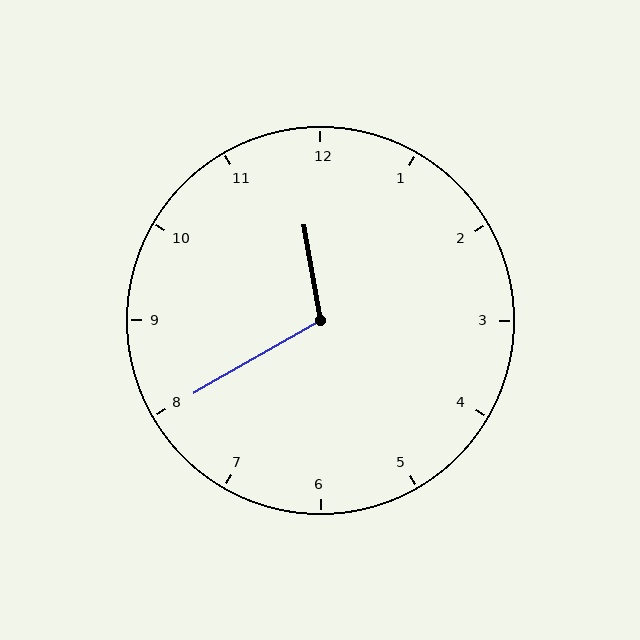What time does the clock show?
11:40.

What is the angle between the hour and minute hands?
Approximately 110 degrees.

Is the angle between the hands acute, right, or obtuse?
It is obtuse.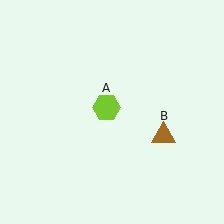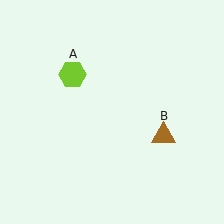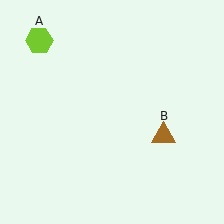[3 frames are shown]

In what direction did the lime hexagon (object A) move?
The lime hexagon (object A) moved up and to the left.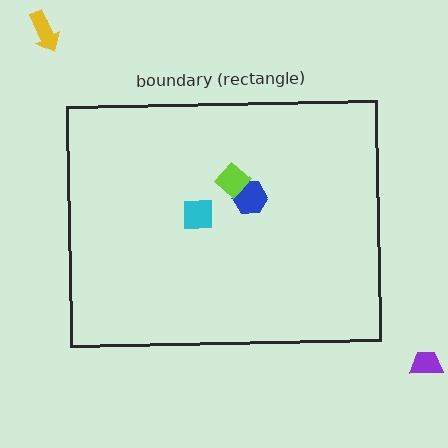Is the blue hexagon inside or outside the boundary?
Inside.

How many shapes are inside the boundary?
3 inside, 2 outside.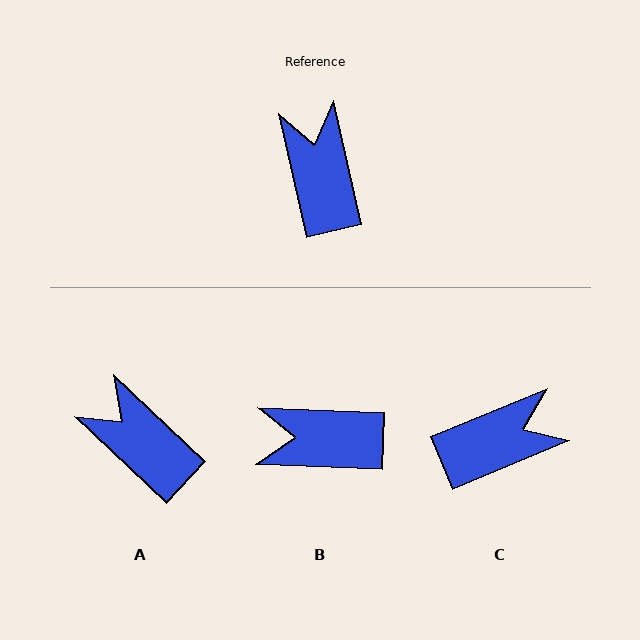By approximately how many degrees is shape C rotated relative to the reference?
Approximately 80 degrees clockwise.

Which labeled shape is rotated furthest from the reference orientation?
C, about 80 degrees away.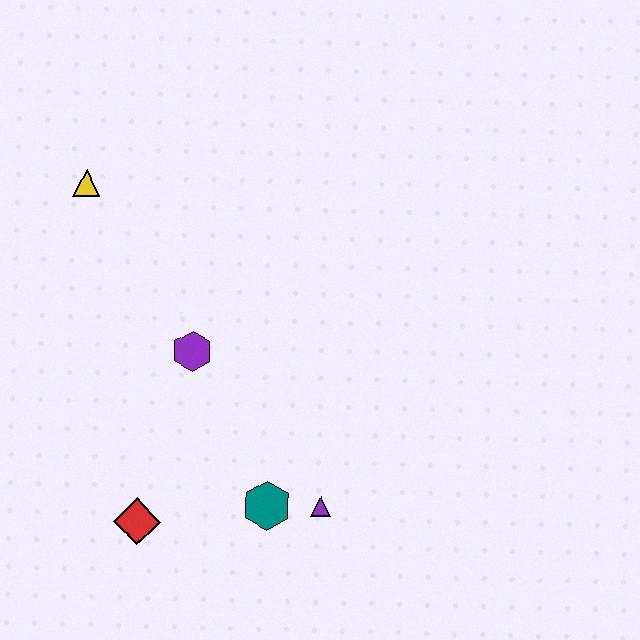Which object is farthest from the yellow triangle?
The purple triangle is farthest from the yellow triangle.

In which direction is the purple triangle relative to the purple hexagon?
The purple triangle is below the purple hexagon.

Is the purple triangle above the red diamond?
Yes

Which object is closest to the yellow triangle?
The purple hexagon is closest to the yellow triangle.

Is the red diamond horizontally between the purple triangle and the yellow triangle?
Yes